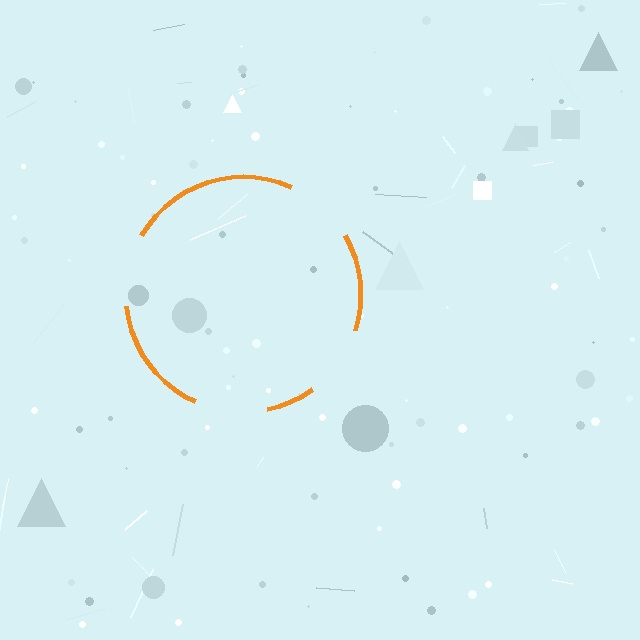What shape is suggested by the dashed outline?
The dashed outline suggests a circle.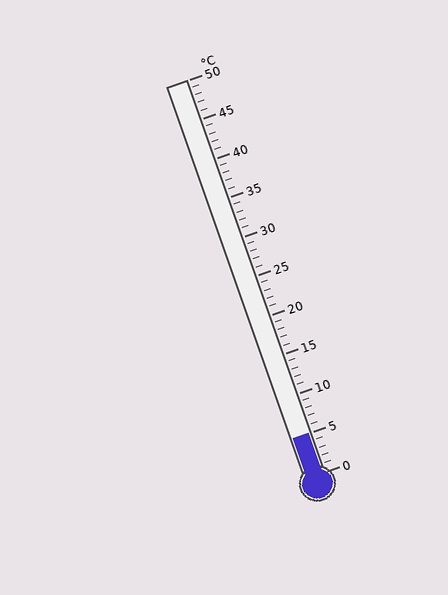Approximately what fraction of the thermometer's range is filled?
The thermometer is filled to approximately 10% of its range.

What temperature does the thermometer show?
The thermometer shows approximately 5°C.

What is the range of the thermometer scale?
The thermometer scale ranges from 0°C to 50°C.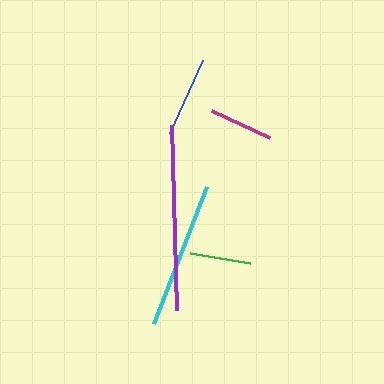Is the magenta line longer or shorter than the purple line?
The purple line is longer than the magenta line.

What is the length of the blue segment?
The blue segment is approximately 80 pixels long.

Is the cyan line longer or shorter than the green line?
The cyan line is longer than the green line.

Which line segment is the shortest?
The green line is the shortest at approximately 61 pixels.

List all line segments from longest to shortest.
From longest to shortest: purple, cyan, blue, magenta, green.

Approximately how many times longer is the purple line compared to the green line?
The purple line is approximately 3.1 times the length of the green line.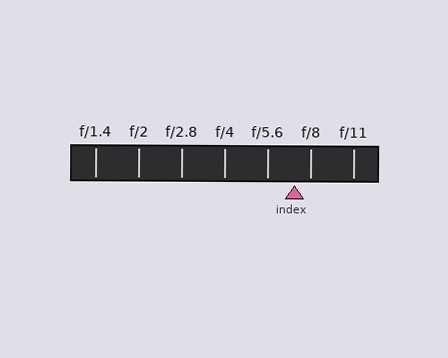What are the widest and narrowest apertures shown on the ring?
The widest aperture shown is f/1.4 and the narrowest is f/11.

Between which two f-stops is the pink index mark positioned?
The index mark is between f/5.6 and f/8.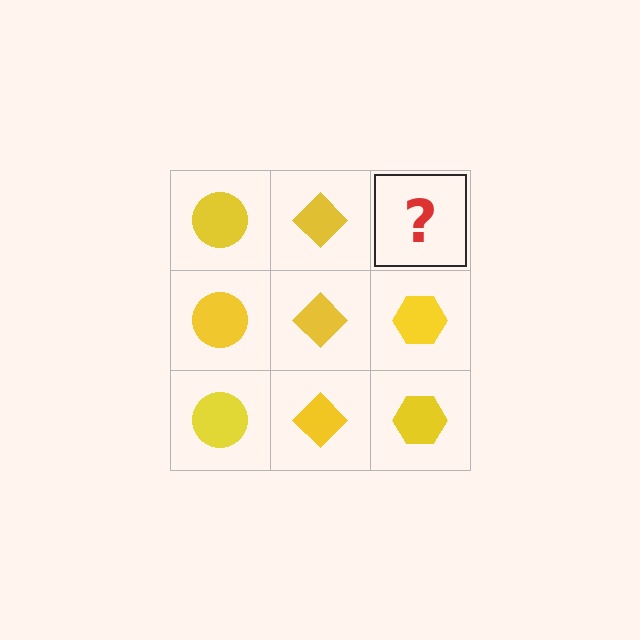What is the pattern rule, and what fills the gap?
The rule is that each column has a consistent shape. The gap should be filled with a yellow hexagon.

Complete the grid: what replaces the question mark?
The question mark should be replaced with a yellow hexagon.